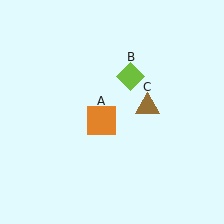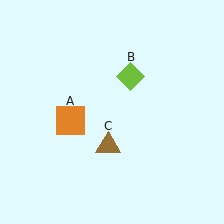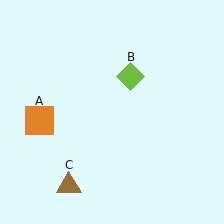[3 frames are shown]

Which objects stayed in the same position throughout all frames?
Lime diamond (object B) remained stationary.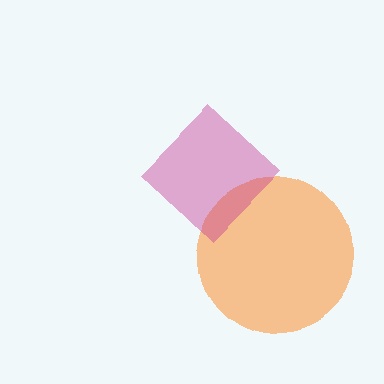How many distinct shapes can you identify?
There are 2 distinct shapes: an orange circle, a magenta diamond.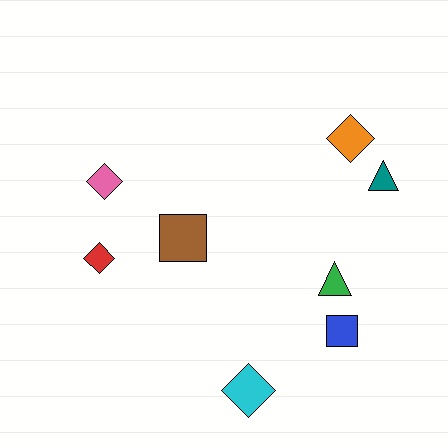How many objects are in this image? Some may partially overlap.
There are 8 objects.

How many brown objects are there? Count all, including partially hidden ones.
There is 1 brown object.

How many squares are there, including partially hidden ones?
There are 2 squares.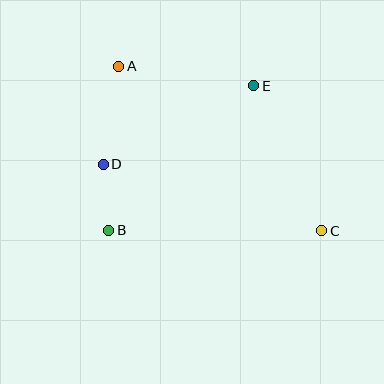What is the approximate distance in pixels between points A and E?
The distance between A and E is approximately 136 pixels.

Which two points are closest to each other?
Points B and D are closest to each other.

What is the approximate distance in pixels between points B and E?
The distance between B and E is approximately 205 pixels.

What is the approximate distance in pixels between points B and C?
The distance between B and C is approximately 213 pixels.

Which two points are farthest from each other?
Points A and C are farthest from each other.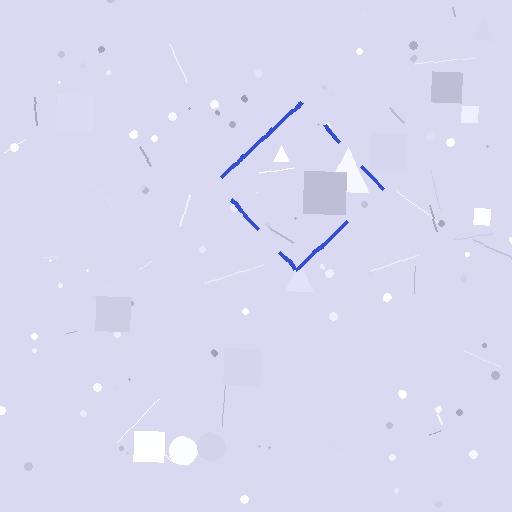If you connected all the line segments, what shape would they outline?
They would outline a diamond.